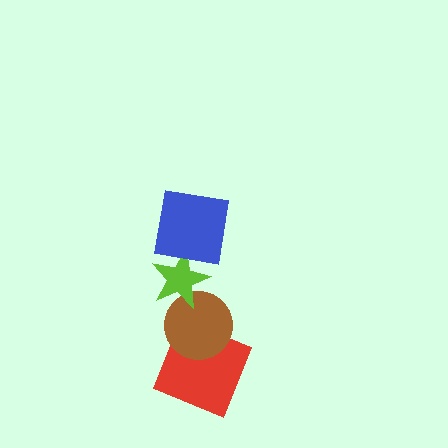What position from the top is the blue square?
The blue square is 1st from the top.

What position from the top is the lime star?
The lime star is 2nd from the top.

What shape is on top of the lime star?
The blue square is on top of the lime star.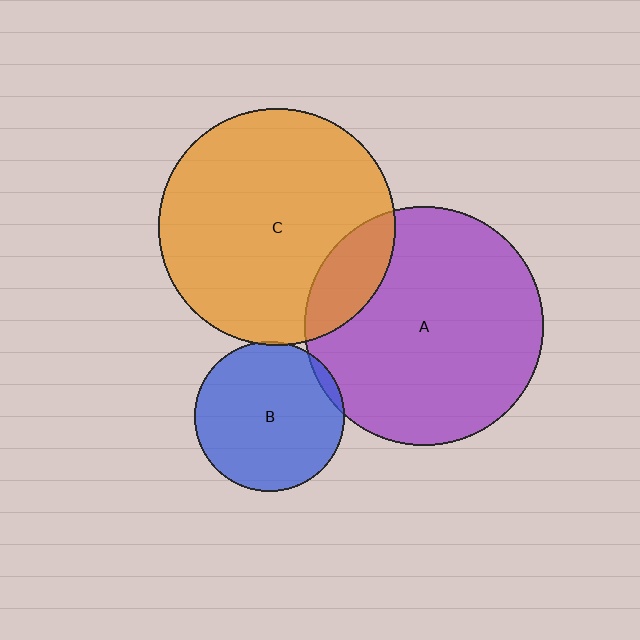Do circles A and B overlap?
Yes.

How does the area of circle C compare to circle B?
Approximately 2.5 times.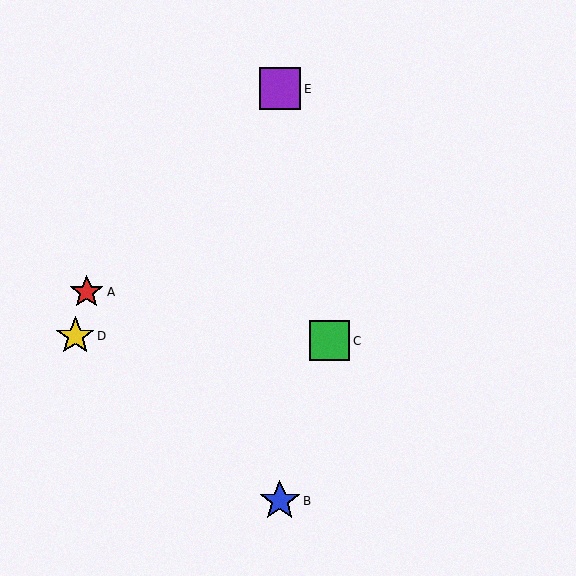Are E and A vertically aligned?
No, E is at x≈280 and A is at x≈87.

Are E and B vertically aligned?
Yes, both are at x≈280.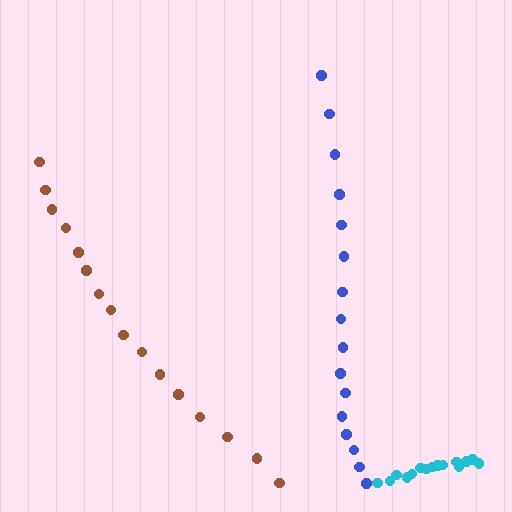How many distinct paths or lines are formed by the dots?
There are 3 distinct paths.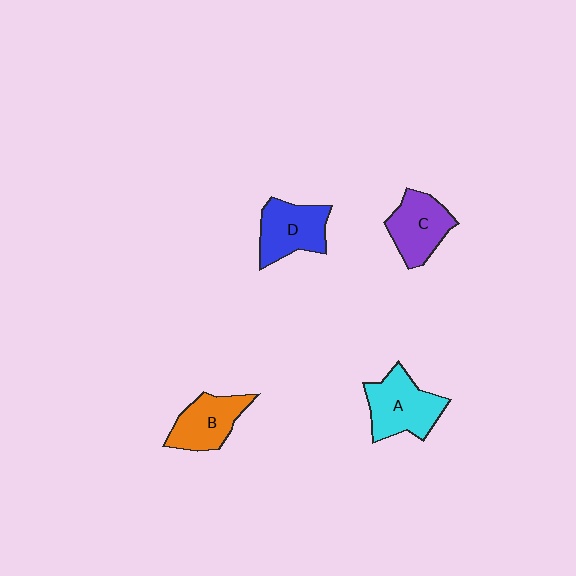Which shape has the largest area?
Shape A (cyan).